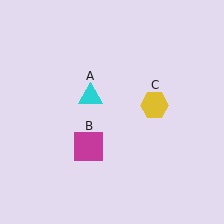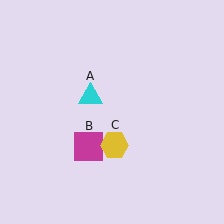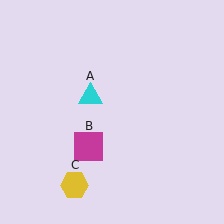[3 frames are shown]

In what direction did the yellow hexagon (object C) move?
The yellow hexagon (object C) moved down and to the left.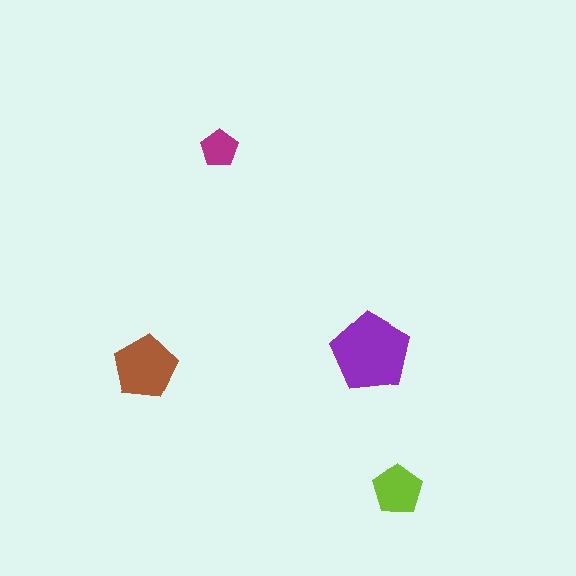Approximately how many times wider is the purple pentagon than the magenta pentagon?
About 2 times wider.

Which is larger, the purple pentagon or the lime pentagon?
The purple one.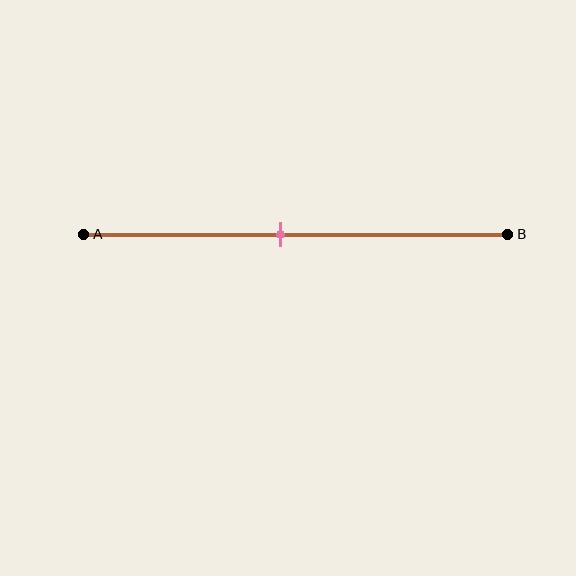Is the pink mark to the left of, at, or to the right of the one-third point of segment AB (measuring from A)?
The pink mark is to the right of the one-third point of segment AB.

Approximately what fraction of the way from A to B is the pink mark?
The pink mark is approximately 45% of the way from A to B.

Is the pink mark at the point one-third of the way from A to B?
No, the mark is at about 45% from A, not at the 33% one-third point.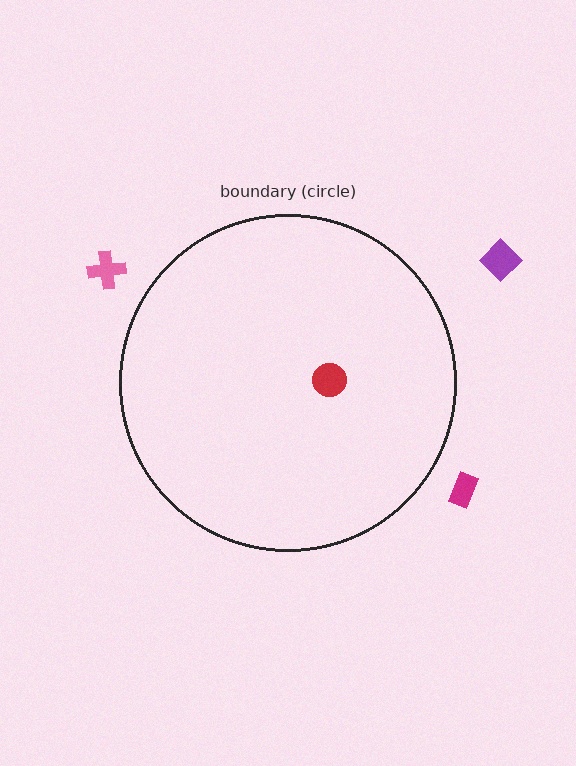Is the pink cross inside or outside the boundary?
Outside.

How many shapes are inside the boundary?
1 inside, 3 outside.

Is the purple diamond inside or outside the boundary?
Outside.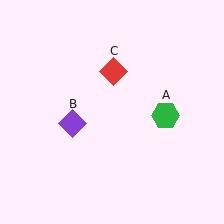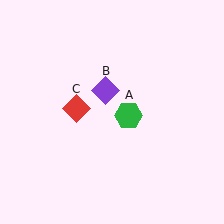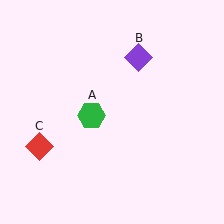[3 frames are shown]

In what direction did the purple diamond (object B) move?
The purple diamond (object B) moved up and to the right.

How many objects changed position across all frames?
3 objects changed position: green hexagon (object A), purple diamond (object B), red diamond (object C).